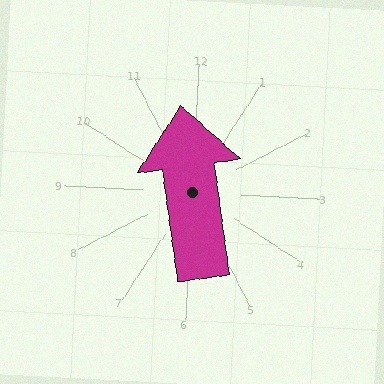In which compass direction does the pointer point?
North.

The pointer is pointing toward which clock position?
Roughly 12 o'clock.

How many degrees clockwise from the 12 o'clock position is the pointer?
Approximately 349 degrees.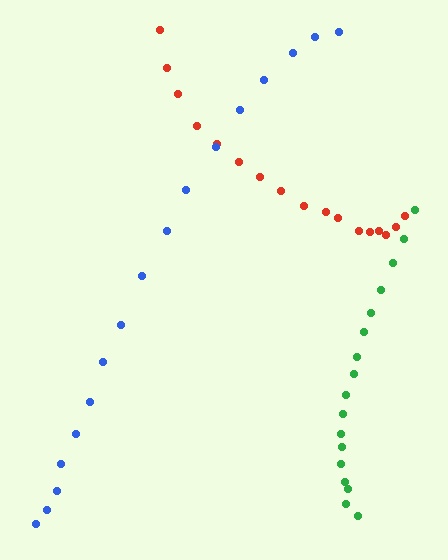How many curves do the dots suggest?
There are 3 distinct paths.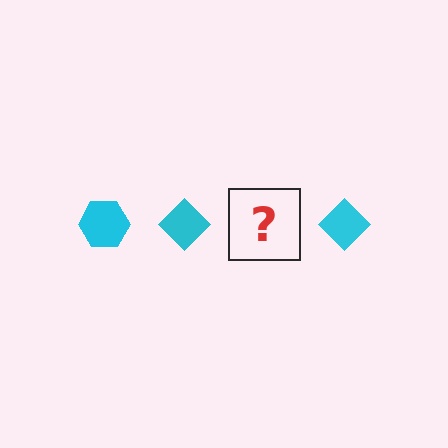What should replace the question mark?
The question mark should be replaced with a cyan hexagon.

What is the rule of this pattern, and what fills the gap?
The rule is that the pattern cycles through hexagon, diamond shapes in cyan. The gap should be filled with a cyan hexagon.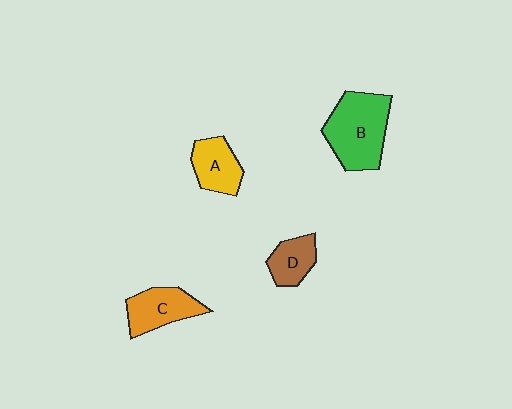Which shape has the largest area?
Shape B (green).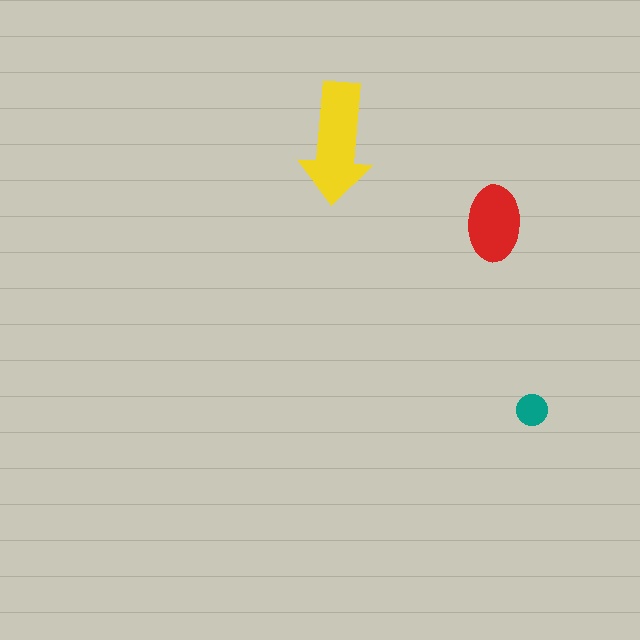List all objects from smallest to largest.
The teal circle, the red ellipse, the yellow arrow.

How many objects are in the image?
There are 3 objects in the image.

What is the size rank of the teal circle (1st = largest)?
3rd.